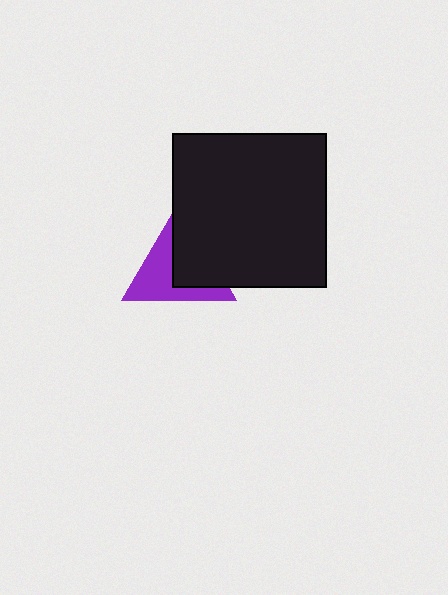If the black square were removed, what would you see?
You would see the complete purple triangle.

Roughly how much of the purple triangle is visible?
About half of it is visible (roughly 52%).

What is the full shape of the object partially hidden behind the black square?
The partially hidden object is a purple triangle.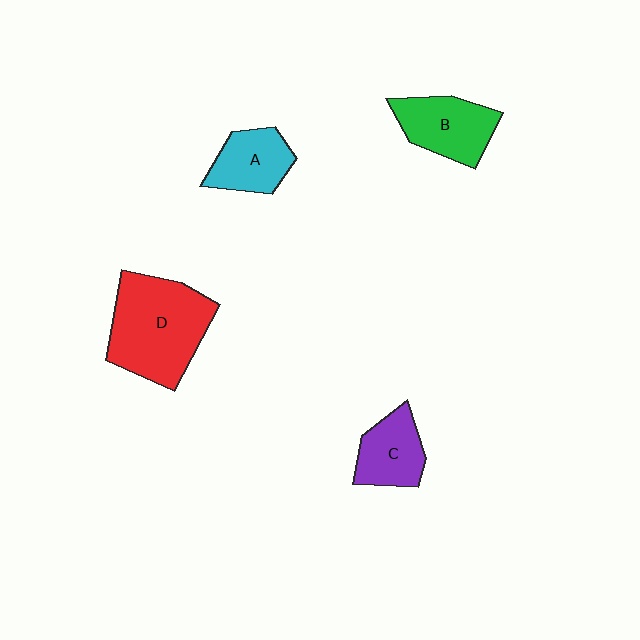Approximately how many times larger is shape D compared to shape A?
Approximately 2.0 times.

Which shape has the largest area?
Shape D (red).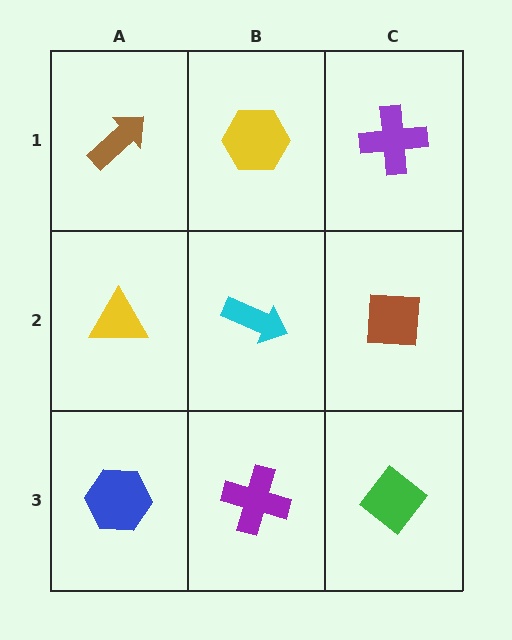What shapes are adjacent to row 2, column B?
A yellow hexagon (row 1, column B), a purple cross (row 3, column B), a yellow triangle (row 2, column A), a brown square (row 2, column C).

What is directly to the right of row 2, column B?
A brown square.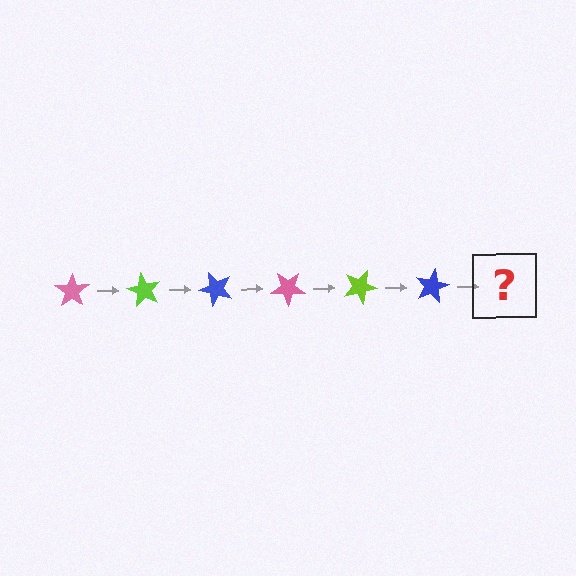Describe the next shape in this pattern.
It should be a pink star, rotated 360 degrees from the start.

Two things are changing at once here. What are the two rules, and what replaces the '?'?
The two rules are that it rotates 60 degrees each step and the color cycles through pink, lime, and blue. The '?' should be a pink star, rotated 360 degrees from the start.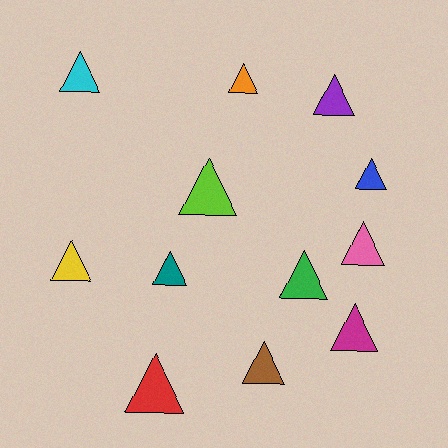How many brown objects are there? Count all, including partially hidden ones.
There is 1 brown object.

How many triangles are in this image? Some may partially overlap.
There are 12 triangles.